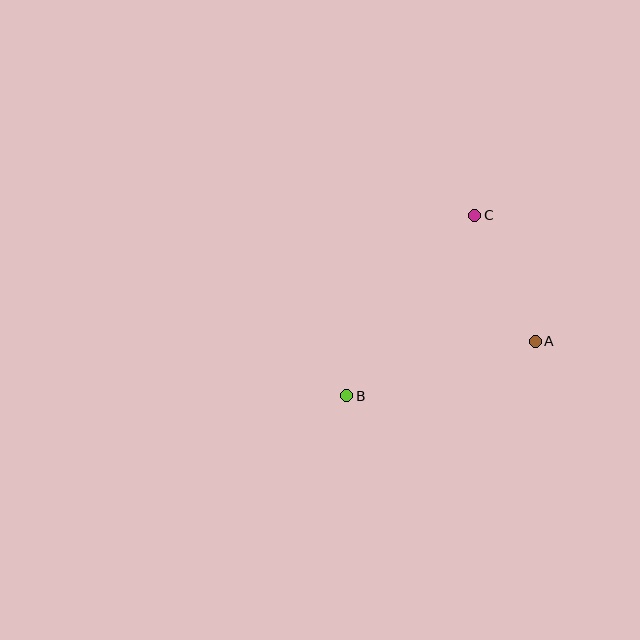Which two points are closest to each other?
Points A and C are closest to each other.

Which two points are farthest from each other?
Points B and C are farthest from each other.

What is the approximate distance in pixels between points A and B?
The distance between A and B is approximately 196 pixels.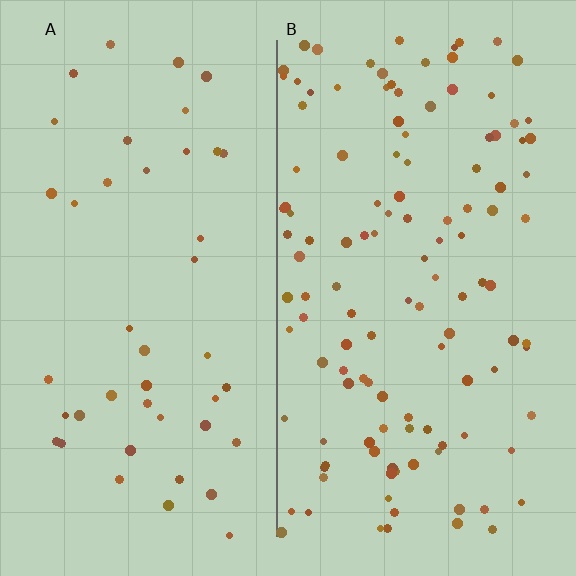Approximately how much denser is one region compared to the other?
Approximately 2.8× — region B over region A.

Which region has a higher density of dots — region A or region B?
B (the right).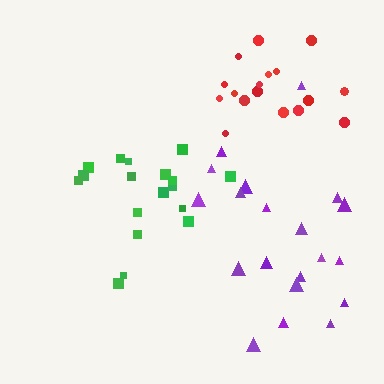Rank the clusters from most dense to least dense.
green, red, purple.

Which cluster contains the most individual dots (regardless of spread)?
Purple (20).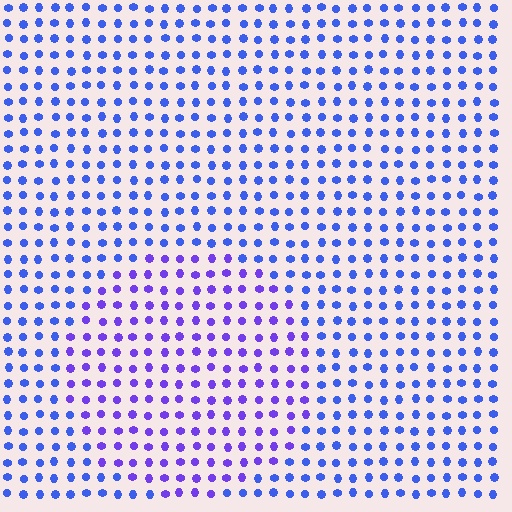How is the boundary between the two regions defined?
The boundary is defined purely by a slight shift in hue (about 31 degrees). Spacing, size, and orientation are identical on both sides.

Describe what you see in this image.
The image is filled with small blue elements in a uniform arrangement. A circle-shaped region is visible where the elements are tinted to a slightly different hue, forming a subtle color boundary.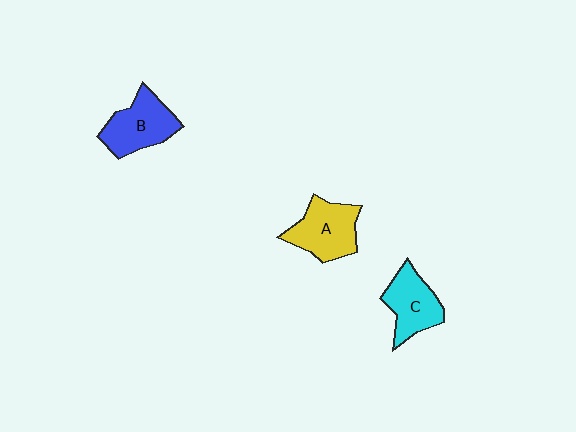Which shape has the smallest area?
Shape C (cyan).